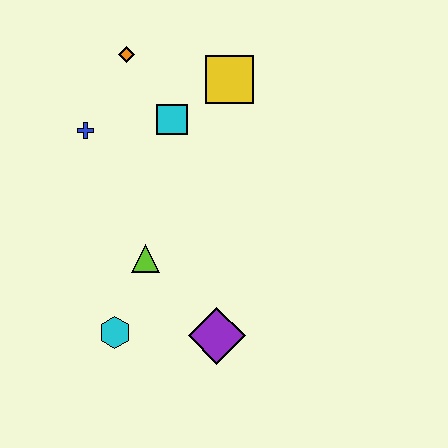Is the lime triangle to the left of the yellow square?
Yes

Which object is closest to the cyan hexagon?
The lime triangle is closest to the cyan hexagon.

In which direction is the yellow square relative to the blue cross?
The yellow square is to the right of the blue cross.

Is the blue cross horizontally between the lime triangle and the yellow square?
No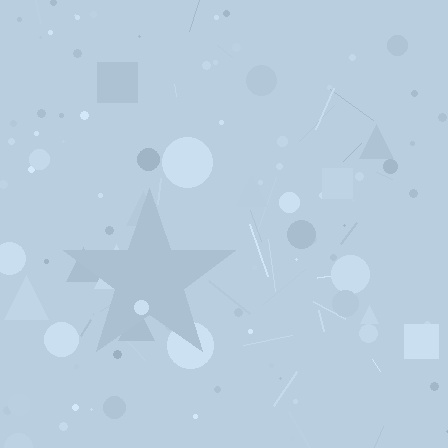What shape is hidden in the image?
A star is hidden in the image.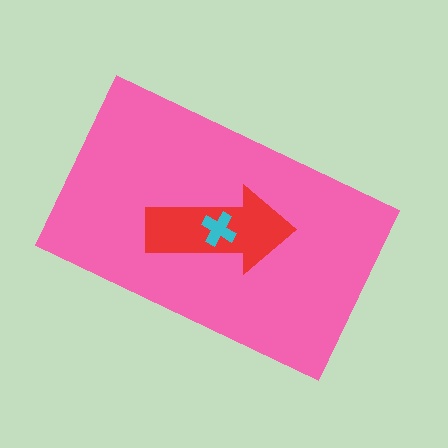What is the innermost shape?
The cyan cross.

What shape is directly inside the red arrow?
The cyan cross.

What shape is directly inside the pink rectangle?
The red arrow.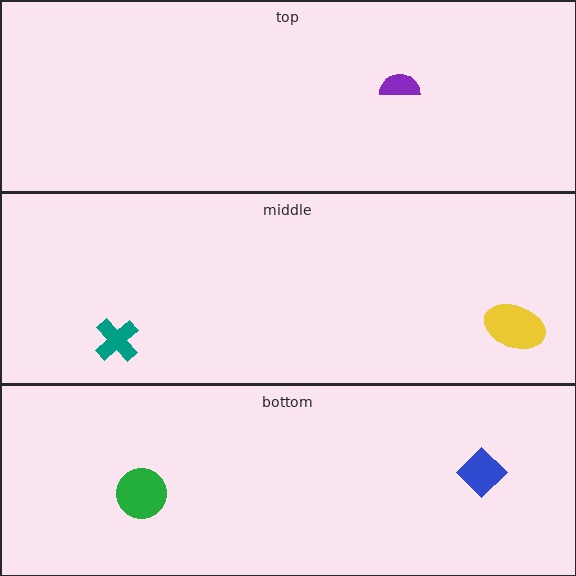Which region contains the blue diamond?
The bottom region.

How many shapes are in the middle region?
2.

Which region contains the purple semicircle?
The top region.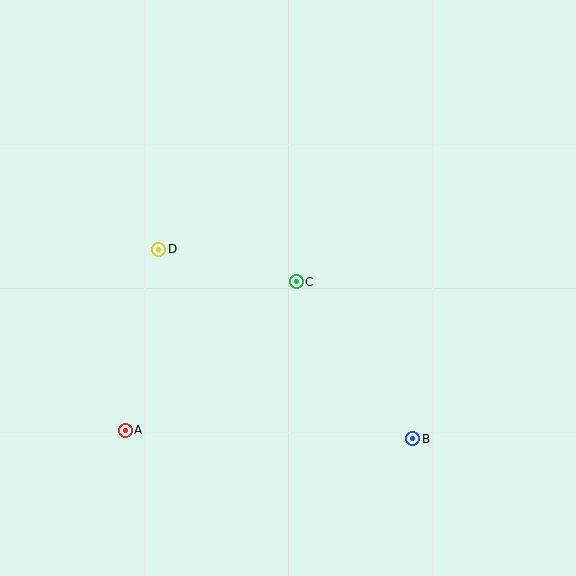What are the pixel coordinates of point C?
Point C is at (296, 282).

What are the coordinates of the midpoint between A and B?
The midpoint between A and B is at (269, 434).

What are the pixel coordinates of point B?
Point B is at (413, 439).